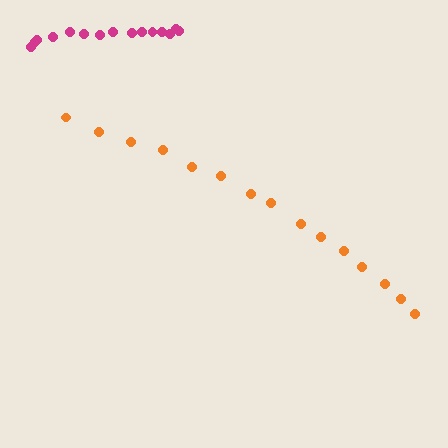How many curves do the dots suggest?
There are 2 distinct paths.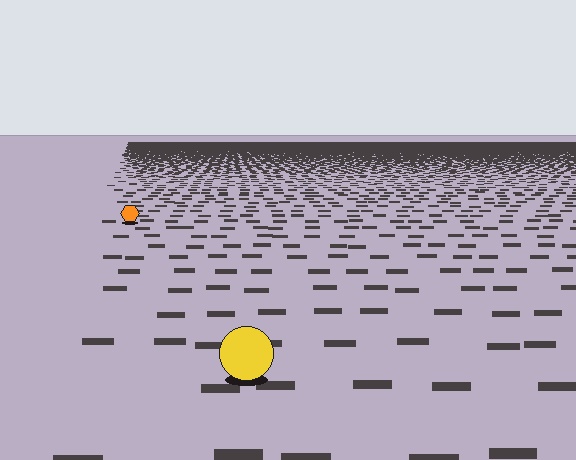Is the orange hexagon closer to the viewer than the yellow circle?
No. The yellow circle is closer — you can tell from the texture gradient: the ground texture is coarser near it.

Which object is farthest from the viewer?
The orange hexagon is farthest from the viewer. It appears smaller and the ground texture around it is denser.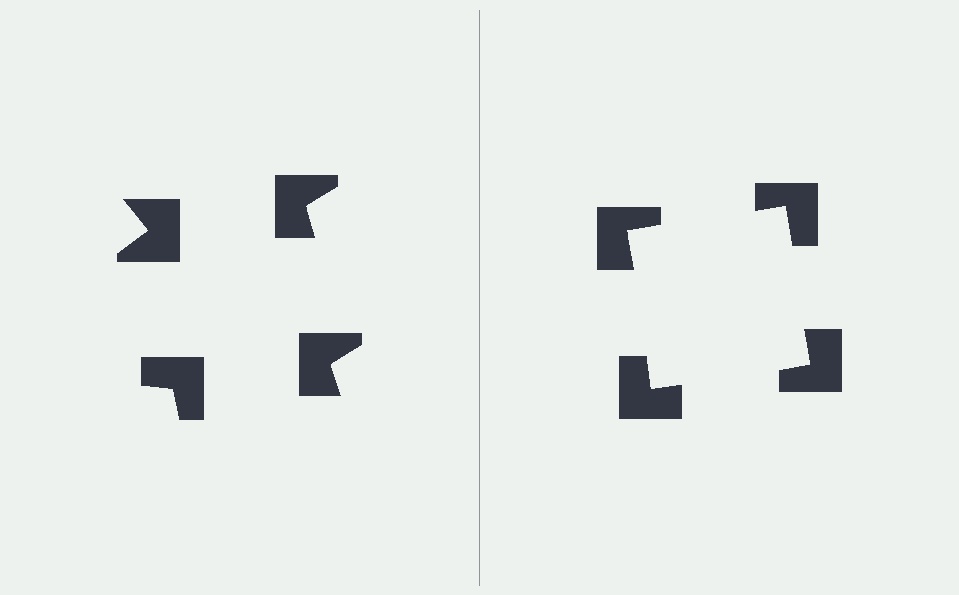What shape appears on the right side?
An illusory square.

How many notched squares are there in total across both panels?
8 — 4 on each side.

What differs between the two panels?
The notched squares are positioned identically on both sides; only the wedge orientations differ. On the right they align to a square; on the left they are misaligned.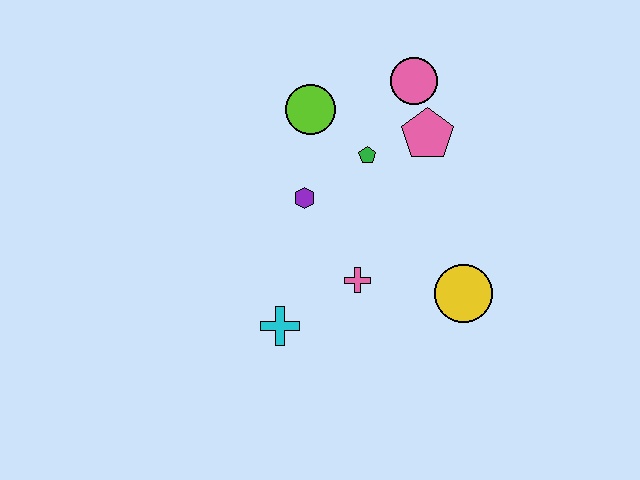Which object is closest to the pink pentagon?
The pink circle is closest to the pink pentagon.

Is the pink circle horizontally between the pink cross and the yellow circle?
Yes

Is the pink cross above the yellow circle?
Yes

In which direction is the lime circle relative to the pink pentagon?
The lime circle is to the left of the pink pentagon.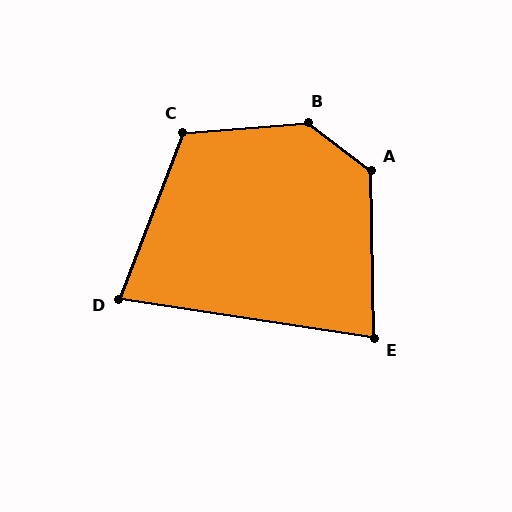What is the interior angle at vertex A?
Approximately 128 degrees (obtuse).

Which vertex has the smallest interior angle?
D, at approximately 78 degrees.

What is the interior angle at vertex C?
Approximately 115 degrees (obtuse).